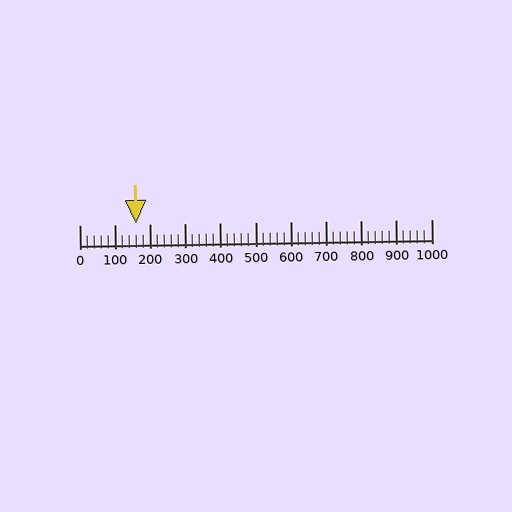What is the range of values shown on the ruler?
The ruler shows values from 0 to 1000.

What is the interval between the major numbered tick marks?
The major tick marks are spaced 100 units apart.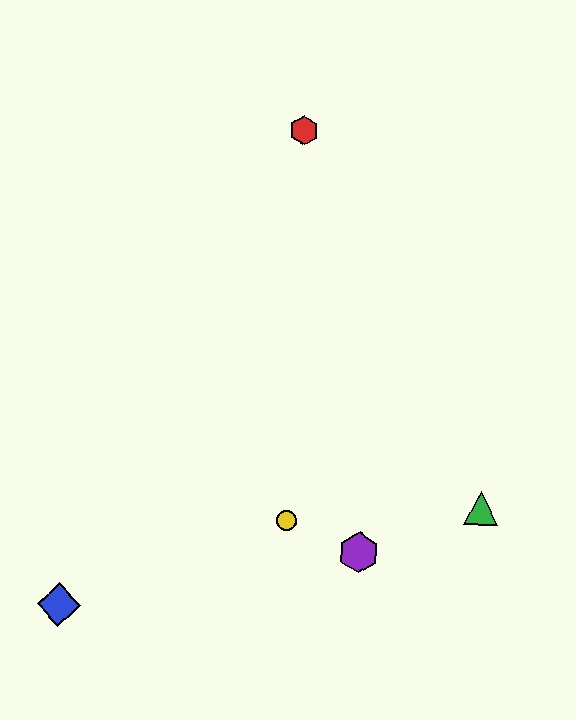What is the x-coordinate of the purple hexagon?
The purple hexagon is at x≈359.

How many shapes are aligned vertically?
2 shapes (the red hexagon, the yellow circle) are aligned vertically.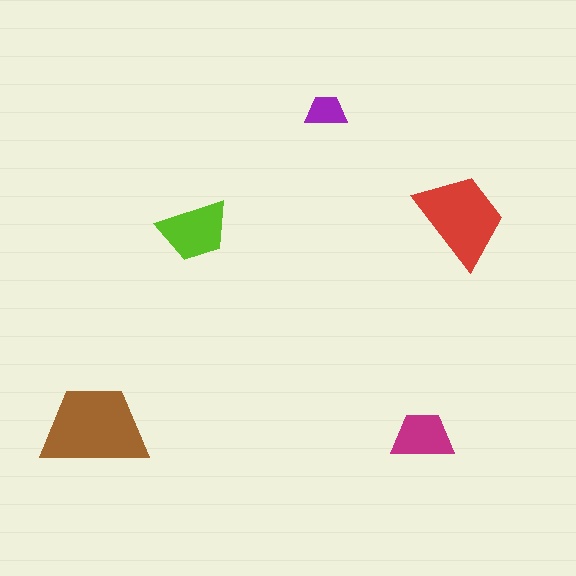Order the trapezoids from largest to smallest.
the brown one, the red one, the lime one, the magenta one, the purple one.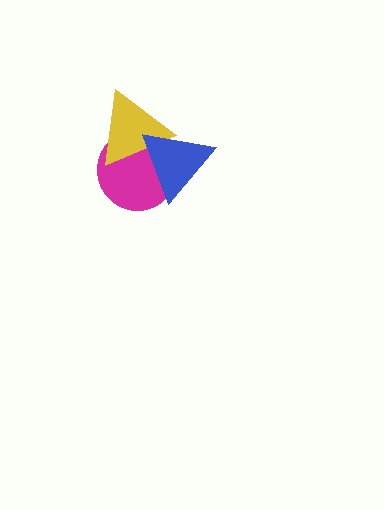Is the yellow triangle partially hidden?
Yes, it is partially covered by another shape.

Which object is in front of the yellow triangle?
The blue triangle is in front of the yellow triangle.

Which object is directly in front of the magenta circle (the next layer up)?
The yellow triangle is directly in front of the magenta circle.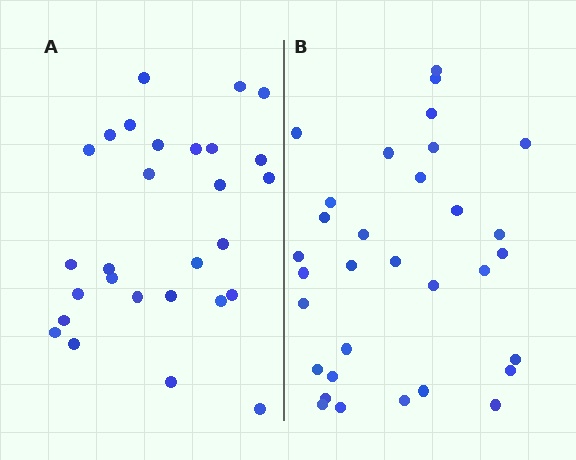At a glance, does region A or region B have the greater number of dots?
Region B (the right region) has more dots.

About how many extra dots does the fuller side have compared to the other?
Region B has about 4 more dots than region A.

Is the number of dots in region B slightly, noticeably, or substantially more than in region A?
Region B has only slightly more — the two regions are fairly close. The ratio is roughly 1.1 to 1.